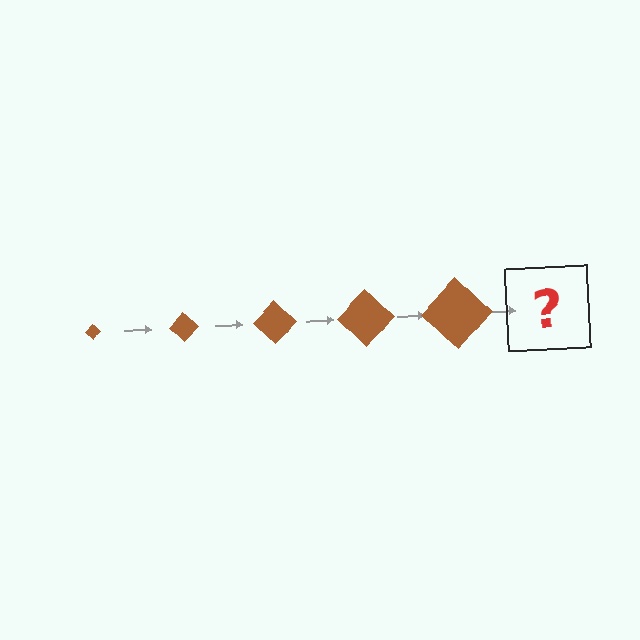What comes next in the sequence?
The next element should be a brown diamond, larger than the previous one.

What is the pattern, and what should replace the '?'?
The pattern is that the diamond gets progressively larger each step. The '?' should be a brown diamond, larger than the previous one.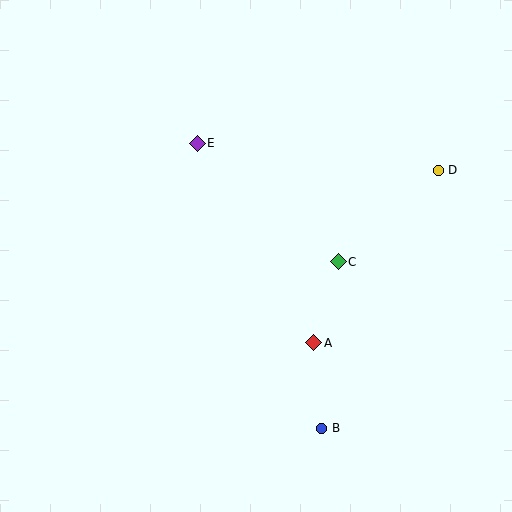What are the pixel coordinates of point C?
Point C is at (338, 262).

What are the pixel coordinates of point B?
Point B is at (322, 428).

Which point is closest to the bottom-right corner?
Point B is closest to the bottom-right corner.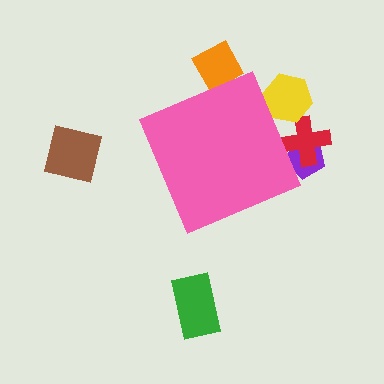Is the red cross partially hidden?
Yes, the red cross is partially hidden behind the pink diamond.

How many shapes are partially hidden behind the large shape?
4 shapes are partially hidden.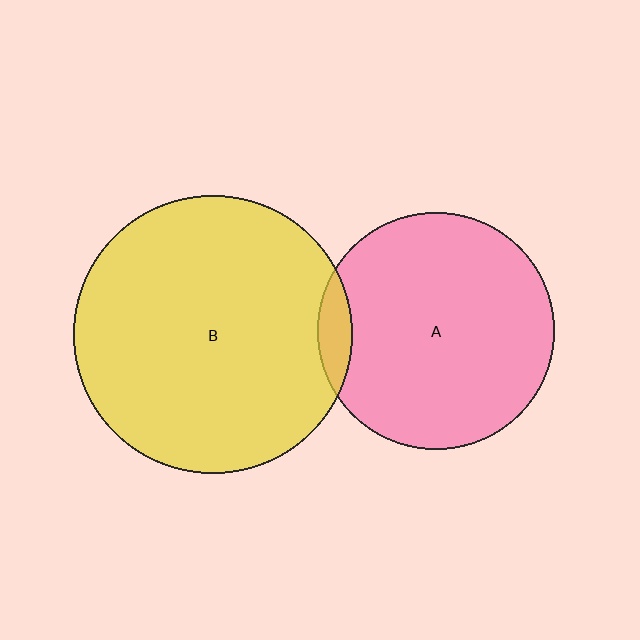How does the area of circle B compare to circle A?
Approximately 1.4 times.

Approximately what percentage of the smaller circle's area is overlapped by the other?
Approximately 5%.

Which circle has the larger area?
Circle B (yellow).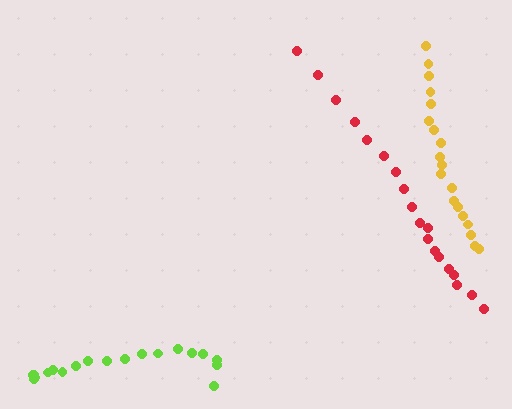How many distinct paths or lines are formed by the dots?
There are 3 distinct paths.